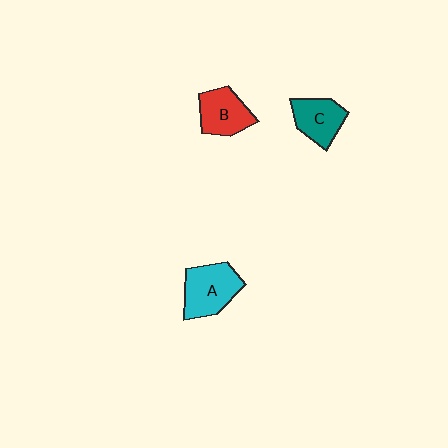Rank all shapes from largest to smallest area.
From largest to smallest: A (cyan), B (red), C (teal).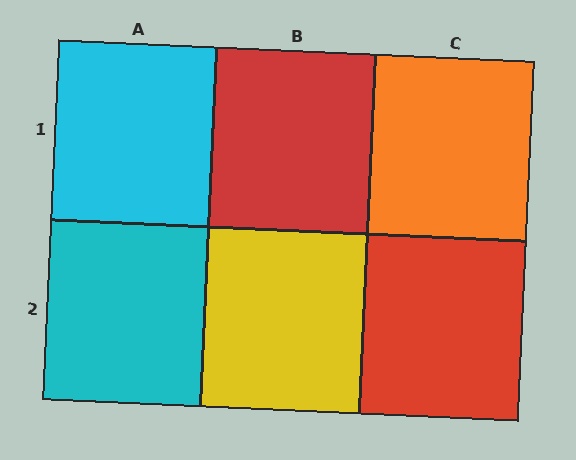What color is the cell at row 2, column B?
Yellow.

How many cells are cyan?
2 cells are cyan.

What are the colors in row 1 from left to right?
Cyan, red, orange.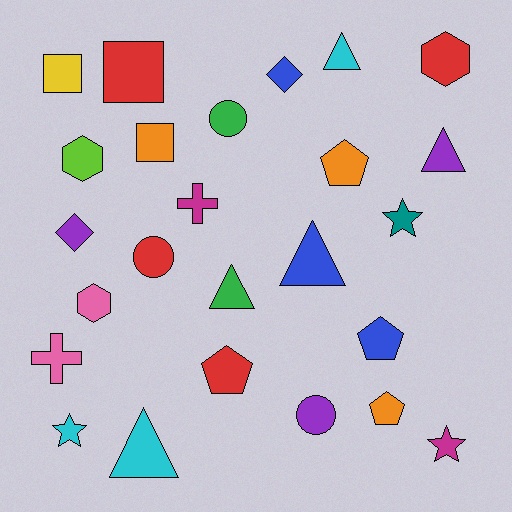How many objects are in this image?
There are 25 objects.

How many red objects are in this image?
There are 4 red objects.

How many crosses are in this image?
There are 2 crosses.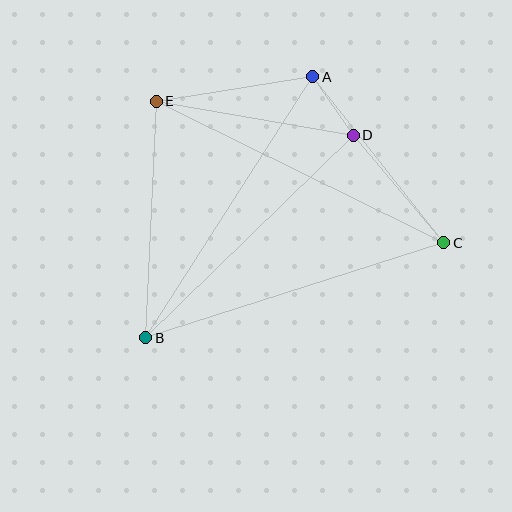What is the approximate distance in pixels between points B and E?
The distance between B and E is approximately 237 pixels.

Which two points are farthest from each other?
Points C and E are farthest from each other.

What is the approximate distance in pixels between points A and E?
The distance between A and E is approximately 158 pixels.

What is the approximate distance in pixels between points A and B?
The distance between A and B is approximately 310 pixels.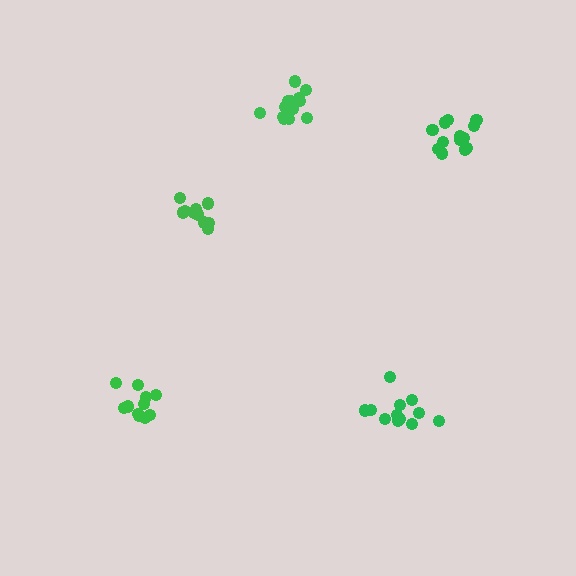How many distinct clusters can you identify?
There are 5 distinct clusters.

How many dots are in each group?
Group 1: 10 dots, Group 2: 12 dots, Group 3: 15 dots, Group 4: 11 dots, Group 5: 13 dots (61 total).